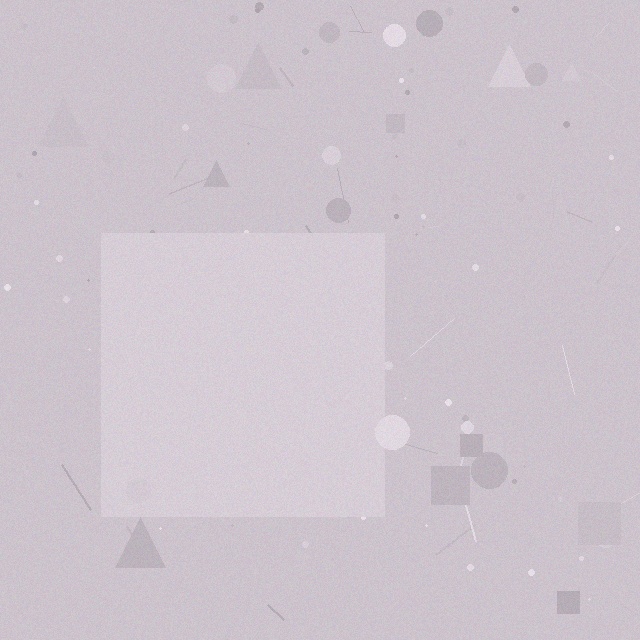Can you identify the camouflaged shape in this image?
The camouflaged shape is a square.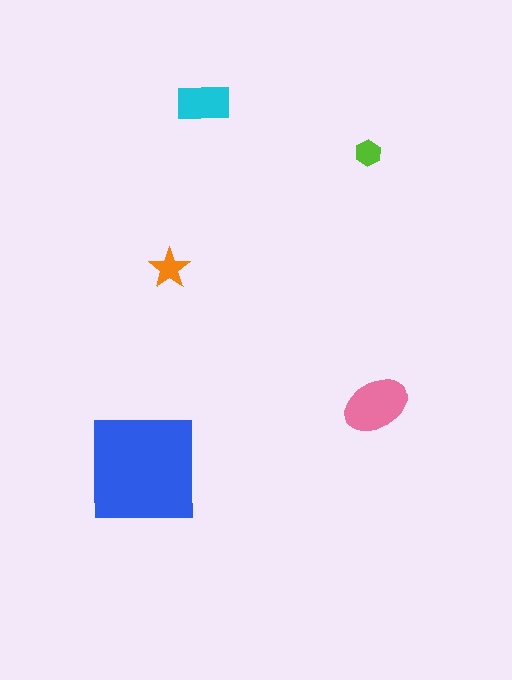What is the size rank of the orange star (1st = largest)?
4th.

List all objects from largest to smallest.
The blue square, the pink ellipse, the cyan rectangle, the orange star, the lime hexagon.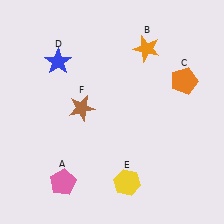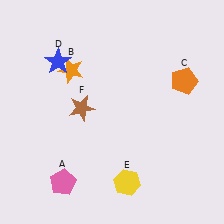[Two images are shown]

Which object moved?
The orange star (B) moved left.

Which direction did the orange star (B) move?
The orange star (B) moved left.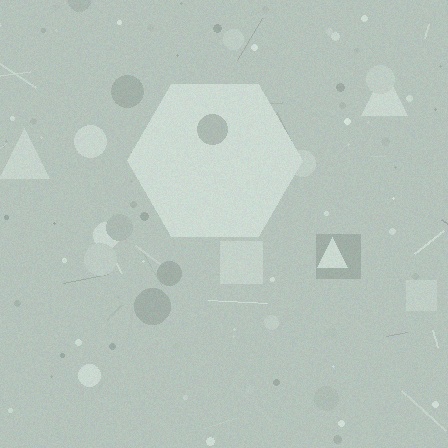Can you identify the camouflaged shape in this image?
The camouflaged shape is a hexagon.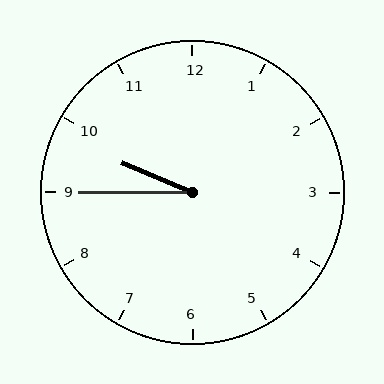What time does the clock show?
9:45.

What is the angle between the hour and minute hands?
Approximately 22 degrees.